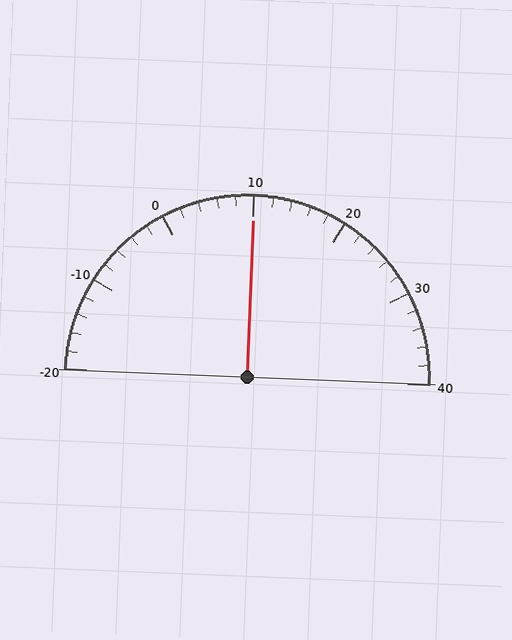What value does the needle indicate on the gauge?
The needle indicates approximately 10.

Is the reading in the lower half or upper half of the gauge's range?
The reading is in the upper half of the range (-20 to 40).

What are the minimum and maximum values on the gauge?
The gauge ranges from -20 to 40.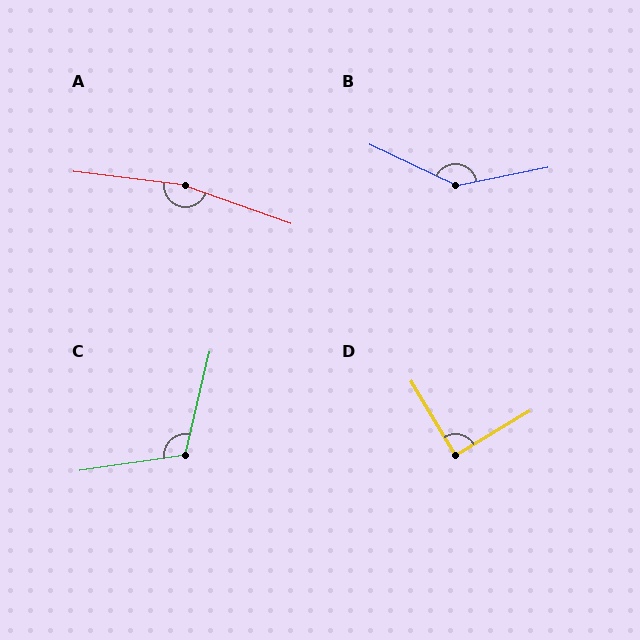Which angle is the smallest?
D, at approximately 90 degrees.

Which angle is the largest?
A, at approximately 167 degrees.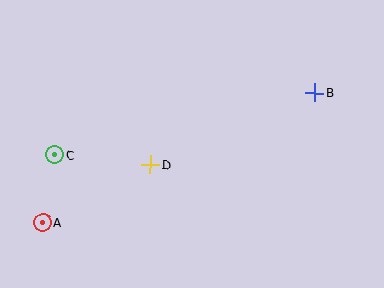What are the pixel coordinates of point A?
Point A is at (43, 223).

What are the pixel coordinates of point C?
Point C is at (54, 155).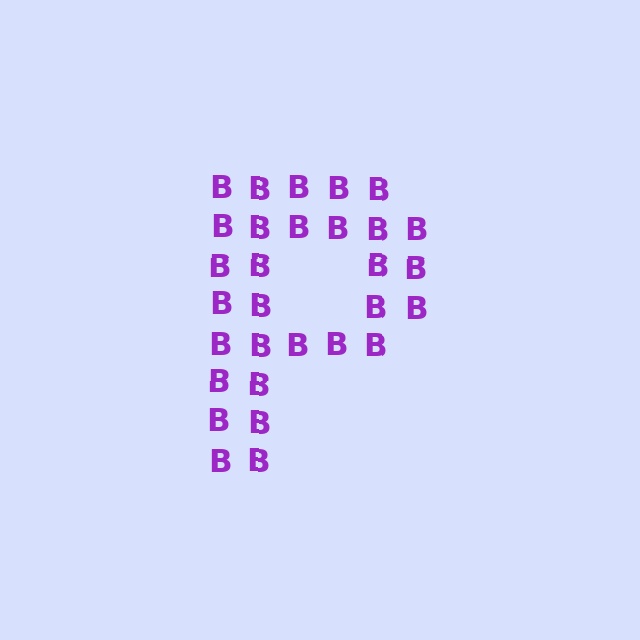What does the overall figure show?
The overall figure shows the letter P.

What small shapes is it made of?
It is made of small letter B's.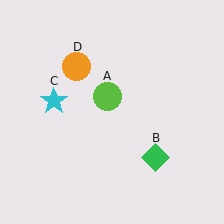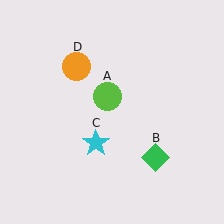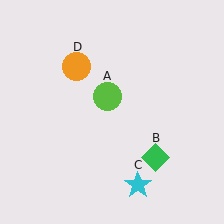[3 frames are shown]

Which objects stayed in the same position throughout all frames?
Lime circle (object A) and green diamond (object B) and orange circle (object D) remained stationary.